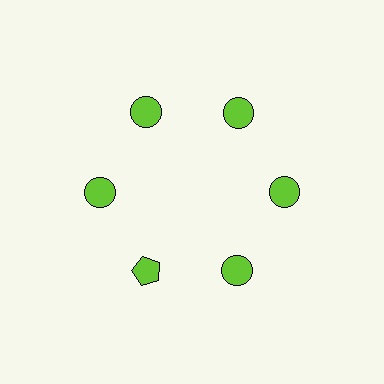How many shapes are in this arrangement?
There are 6 shapes arranged in a ring pattern.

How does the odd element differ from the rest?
It has a different shape: pentagon instead of circle.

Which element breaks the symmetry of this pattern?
The lime pentagon at roughly the 7 o'clock position breaks the symmetry. All other shapes are lime circles.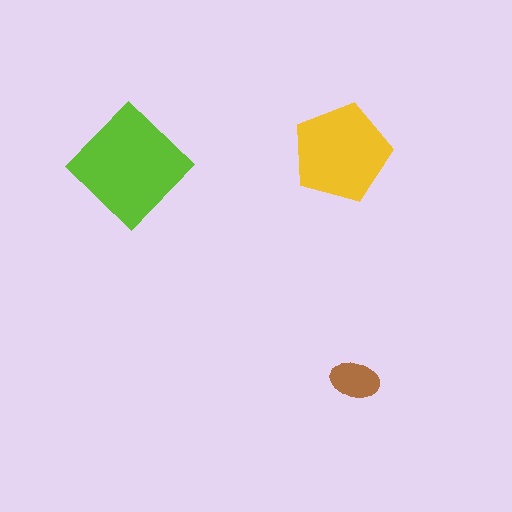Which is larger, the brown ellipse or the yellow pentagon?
The yellow pentagon.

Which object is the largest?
The lime diamond.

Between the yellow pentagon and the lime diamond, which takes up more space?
The lime diamond.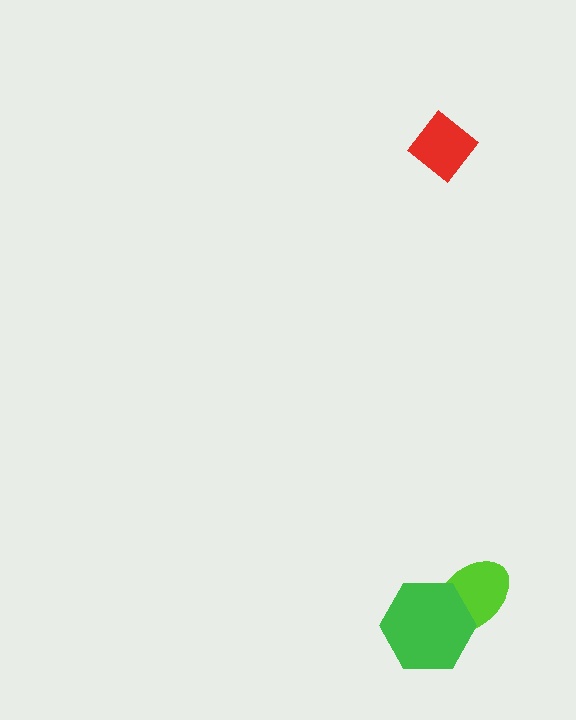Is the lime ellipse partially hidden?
Yes, it is partially covered by another shape.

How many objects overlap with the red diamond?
0 objects overlap with the red diamond.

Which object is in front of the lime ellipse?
The green hexagon is in front of the lime ellipse.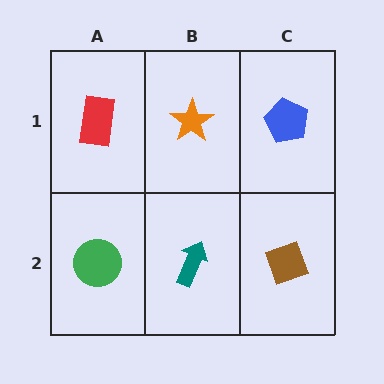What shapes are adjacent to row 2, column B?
An orange star (row 1, column B), a green circle (row 2, column A), a brown diamond (row 2, column C).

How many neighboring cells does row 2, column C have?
2.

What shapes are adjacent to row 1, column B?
A teal arrow (row 2, column B), a red rectangle (row 1, column A), a blue pentagon (row 1, column C).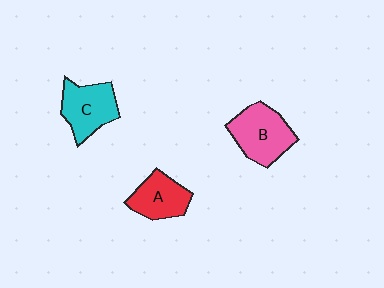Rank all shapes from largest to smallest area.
From largest to smallest: B (pink), C (cyan), A (red).